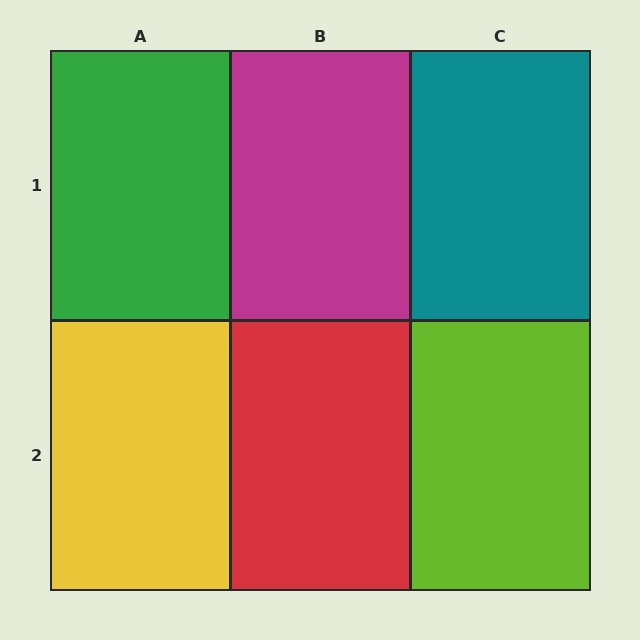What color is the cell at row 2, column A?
Yellow.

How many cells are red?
1 cell is red.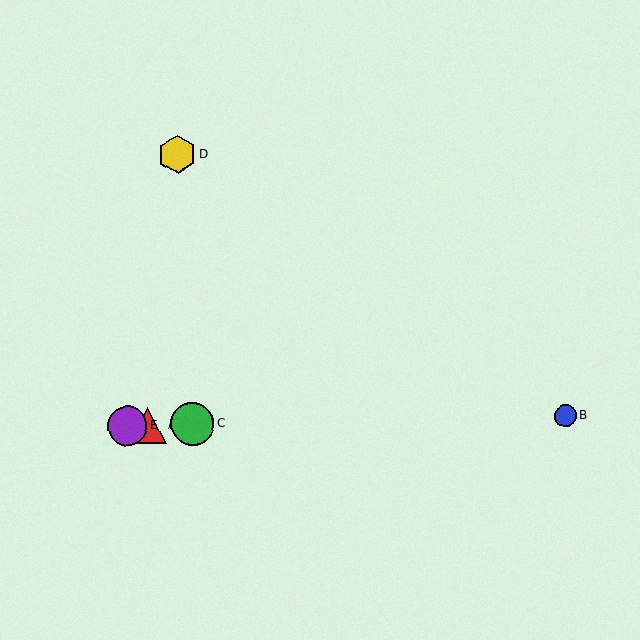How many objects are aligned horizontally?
4 objects (A, B, C, E) are aligned horizontally.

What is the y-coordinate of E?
Object E is at y≈426.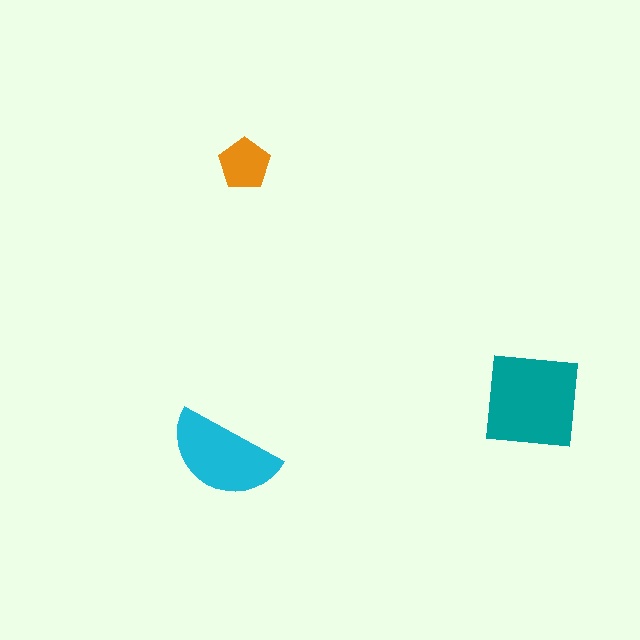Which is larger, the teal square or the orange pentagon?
The teal square.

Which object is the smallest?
The orange pentagon.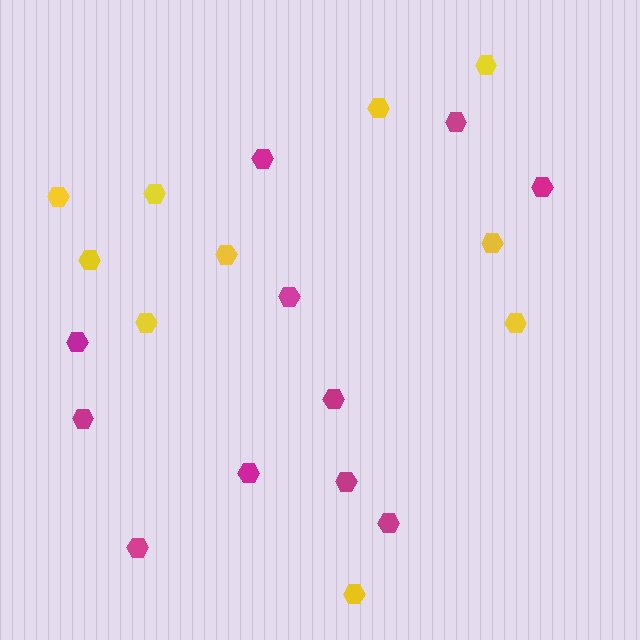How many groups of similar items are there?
There are 2 groups: one group of yellow hexagons (10) and one group of magenta hexagons (11).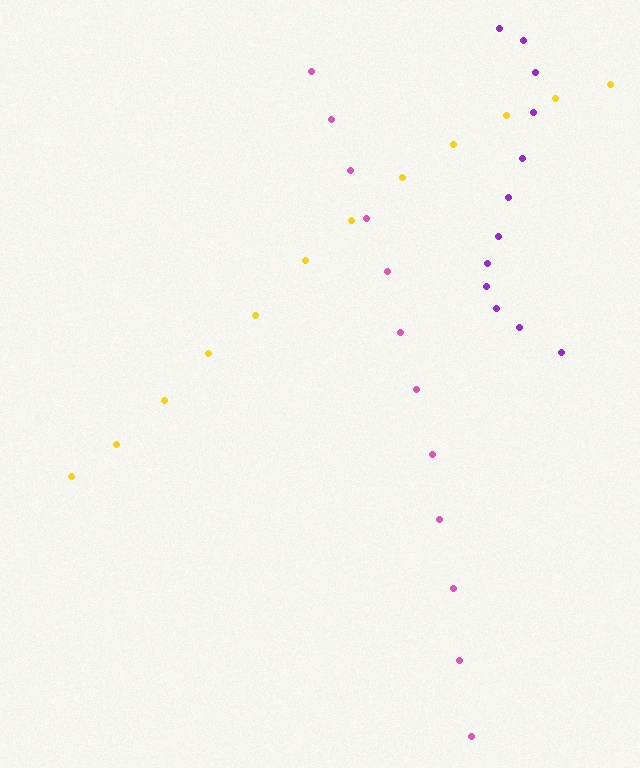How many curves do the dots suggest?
There are 3 distinct paths.